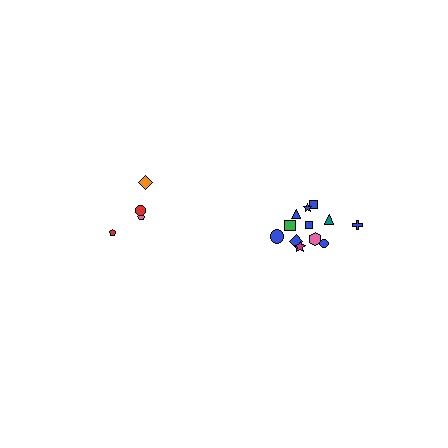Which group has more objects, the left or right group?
The right group.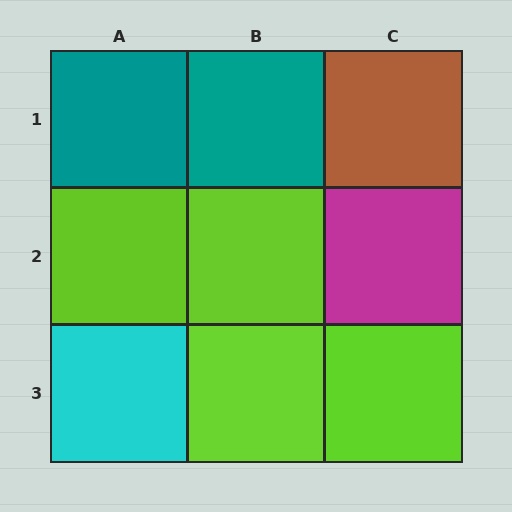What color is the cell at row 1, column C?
Brown.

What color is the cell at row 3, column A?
Cyan.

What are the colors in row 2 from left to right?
Lime, lime, magenta.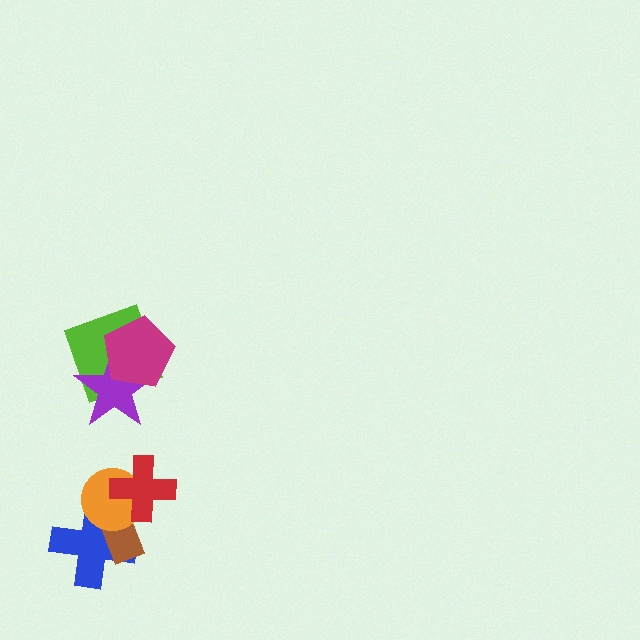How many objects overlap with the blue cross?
2 objects overlap with the blue cross.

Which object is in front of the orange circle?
The red cross is in front of the orange circle.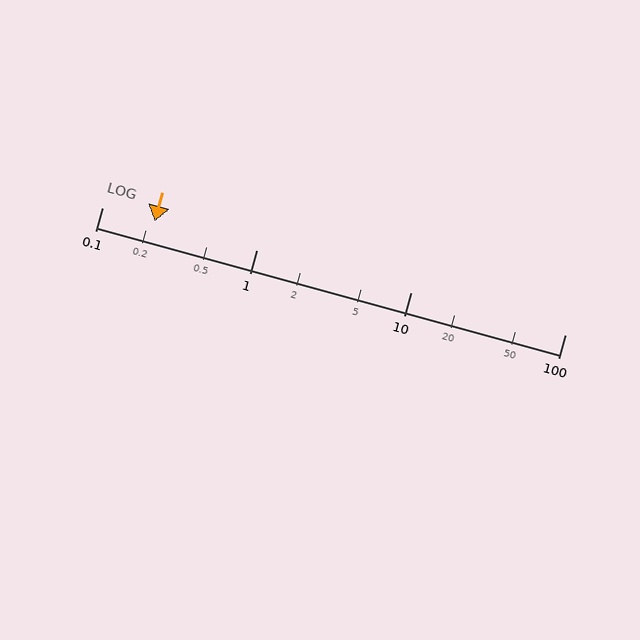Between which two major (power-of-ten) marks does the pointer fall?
The pointer is between 0.1 and 1.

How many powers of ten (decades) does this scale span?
The scale spans 3 decades, from 0.1 to 100.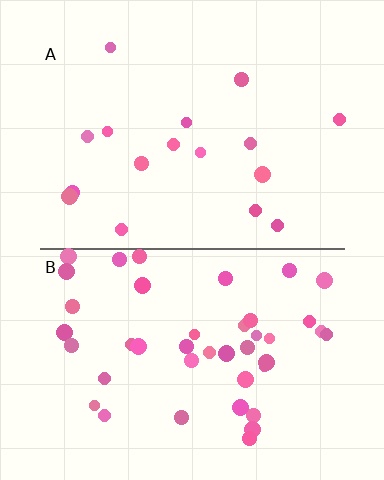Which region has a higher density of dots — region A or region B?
B (the bottom).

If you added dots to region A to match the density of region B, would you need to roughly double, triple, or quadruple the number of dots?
Approximately triple.